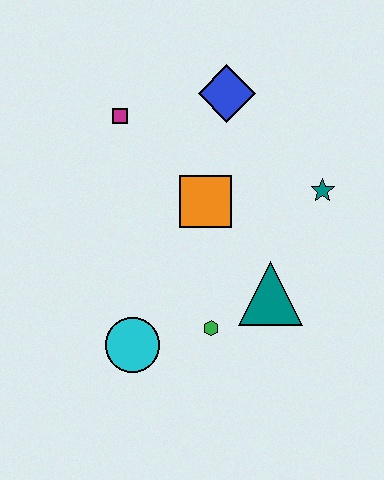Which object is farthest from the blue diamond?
The cyan circle is farthest from the blue diamond.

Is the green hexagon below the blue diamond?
Yes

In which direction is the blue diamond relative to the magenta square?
The blue diamond is to the right of the magenta square.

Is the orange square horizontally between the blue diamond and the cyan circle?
Yes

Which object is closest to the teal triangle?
The green hexagon is closest to the teal triangle.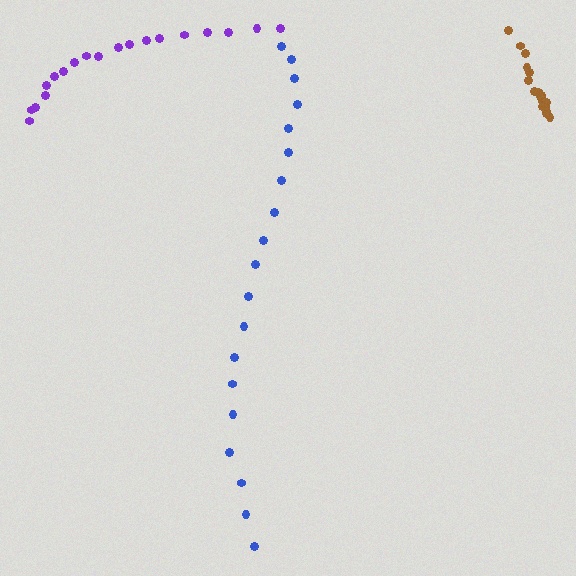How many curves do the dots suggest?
There are 3 distinct paths.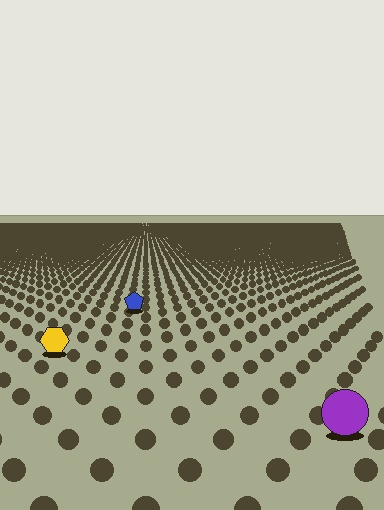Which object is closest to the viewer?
The purple circle is closest. The texture marks near it are larger and more spread out.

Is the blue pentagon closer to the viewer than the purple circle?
No. The purple circle is closer — you can tell from the texture gradient: the ground texture is coarser near it.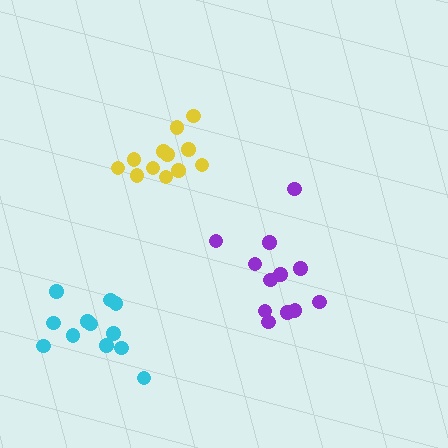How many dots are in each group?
Group 1: 12 dots, Group 2: 12 dots, Group 3: 12 dots (36 total).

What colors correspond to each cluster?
The clusters are colored: yellow, cyan, purple.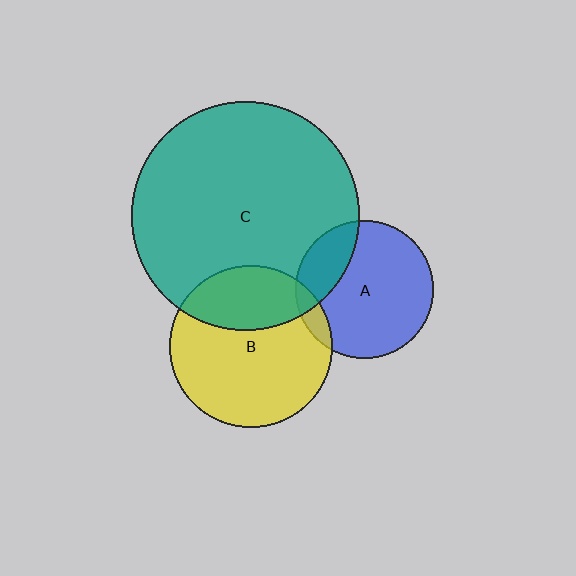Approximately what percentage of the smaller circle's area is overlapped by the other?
Approximately 30%.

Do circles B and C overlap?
Yes.